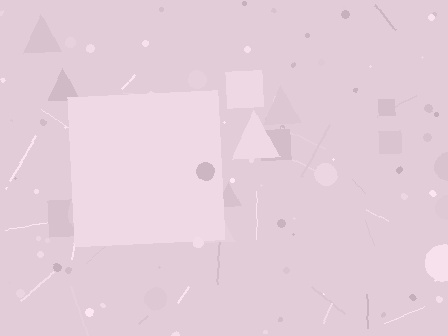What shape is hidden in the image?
A square is hidden in the image.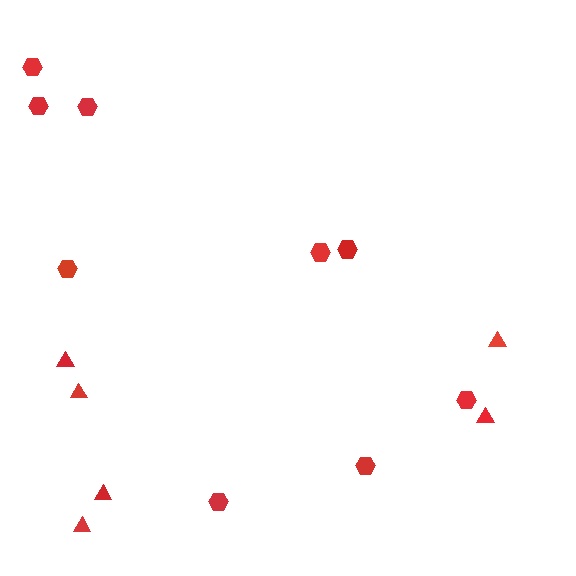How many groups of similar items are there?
There are 2 groups: one group of triangles (6) and one group of hexagons (9).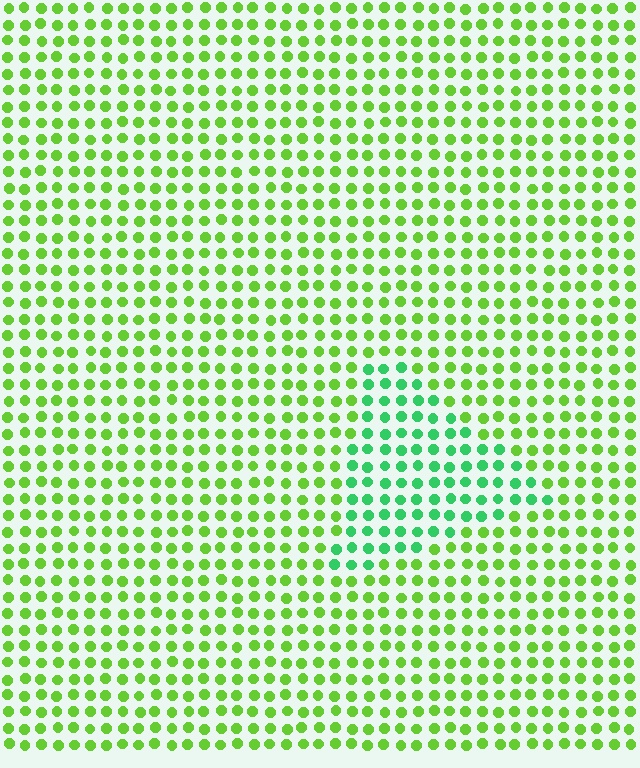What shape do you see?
I see a triangle.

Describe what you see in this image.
The image is filled with small lime elements in a uniform arrangement. A triangle-shaped region is visible where the elements are tinted to a slightly different hue, forming a subtle color boundary.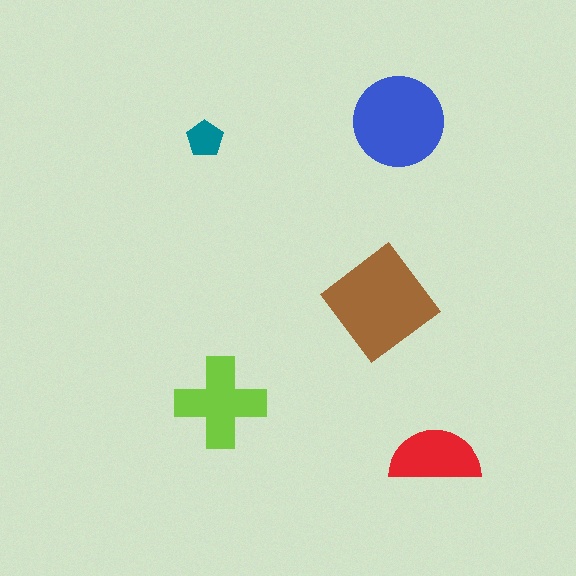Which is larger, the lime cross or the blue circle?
The blue circle.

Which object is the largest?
The brown diamond.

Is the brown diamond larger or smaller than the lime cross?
Larger.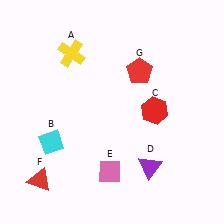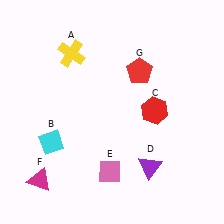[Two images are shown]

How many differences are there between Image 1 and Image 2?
There is 1 difference between the two images.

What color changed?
The triangle (F) changed from red in Image 1 to magenta in Image 2.